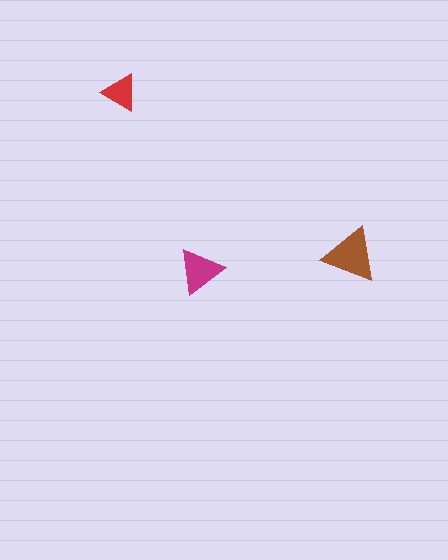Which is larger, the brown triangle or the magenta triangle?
The brown one.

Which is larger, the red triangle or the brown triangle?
The brown one.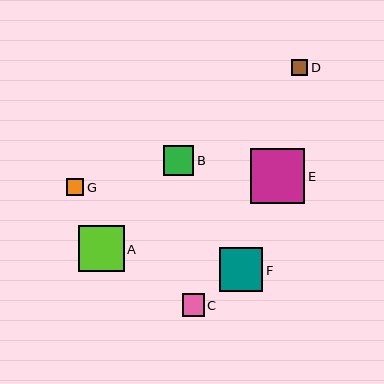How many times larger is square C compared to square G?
Square C is approximately 1.3 times the size of square G.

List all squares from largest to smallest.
From largest to smallest: E, A, F, B, C, G, D.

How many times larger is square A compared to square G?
Square A is approximately 2.6 times the size of square G.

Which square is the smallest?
Square D is the smallest with a size of approximately 16 pixels.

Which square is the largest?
Square E is the largest with a size of approximately 55 pixels.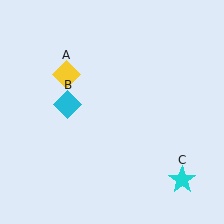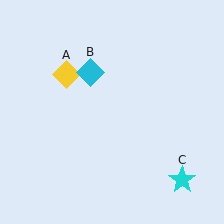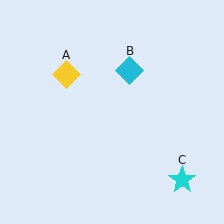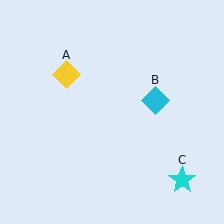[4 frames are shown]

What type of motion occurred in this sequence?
The cyan diamond (object B) rotated clockwise around the center of the scene.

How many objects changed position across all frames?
1 object changed position: cyan diamond (object B).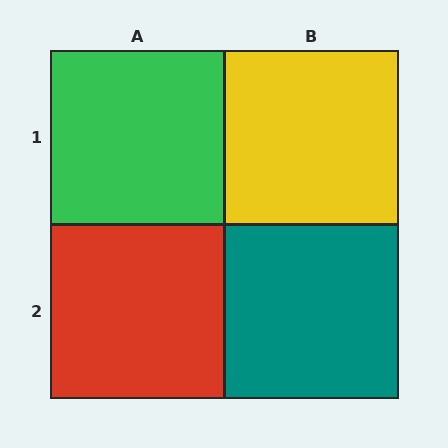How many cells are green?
1 cell is green.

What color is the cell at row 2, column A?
Red.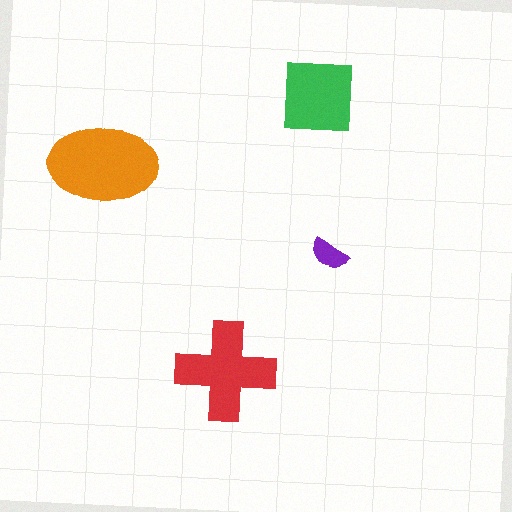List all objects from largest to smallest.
The orange ellipse, the red cross, the green square, the purple semicircle.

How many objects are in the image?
There are 4 objects in the image.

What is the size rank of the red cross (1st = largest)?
2nd.